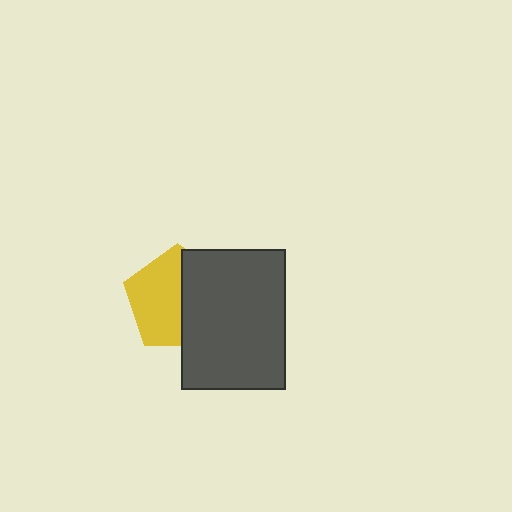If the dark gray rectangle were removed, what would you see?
You would see the complete yellow pentagon.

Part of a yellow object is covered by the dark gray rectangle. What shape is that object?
It is a pentagon.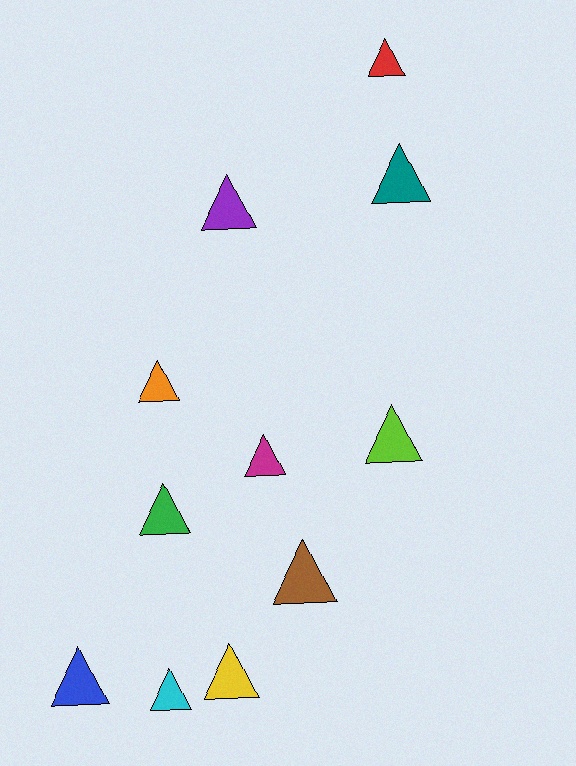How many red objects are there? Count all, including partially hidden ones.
There is 1 red object.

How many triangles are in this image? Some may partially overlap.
There are 11 triangles.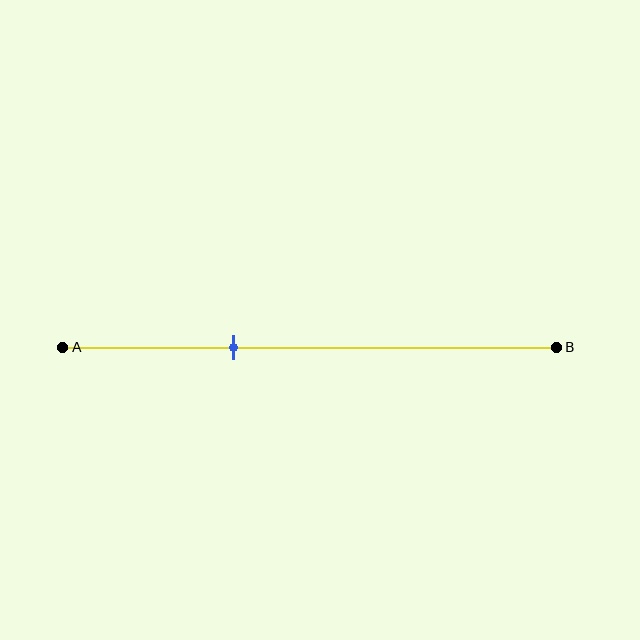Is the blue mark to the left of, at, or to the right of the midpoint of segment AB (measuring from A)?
The blue mark is to the left of the midpoint of segment AB.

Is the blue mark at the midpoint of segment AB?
No, the mark is at about 35% from A, not at the 50% midpoint.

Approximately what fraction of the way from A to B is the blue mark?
The blue mark is approximately 35% of the way from A to B.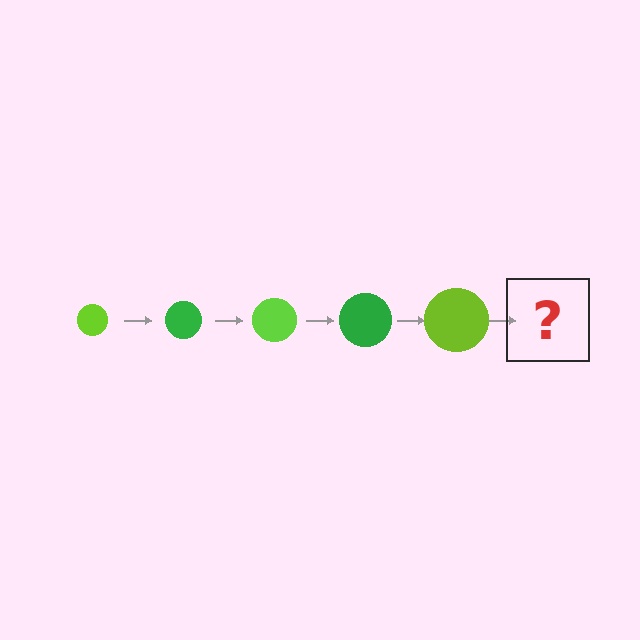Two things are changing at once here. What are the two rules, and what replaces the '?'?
The two rules are that the circle grows larger each step and the color cycles through lime and green. The '?' should be a green circle, larger than the previous one.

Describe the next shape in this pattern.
It should be a green circle, larger than the previous one.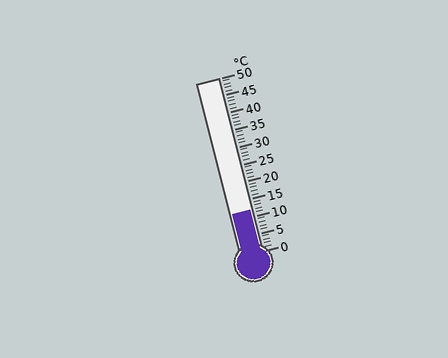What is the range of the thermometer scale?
The thermometer scale ranges from 0°C to 50°C.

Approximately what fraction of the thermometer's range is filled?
The thermometer is filled to approximately 25% of its range.